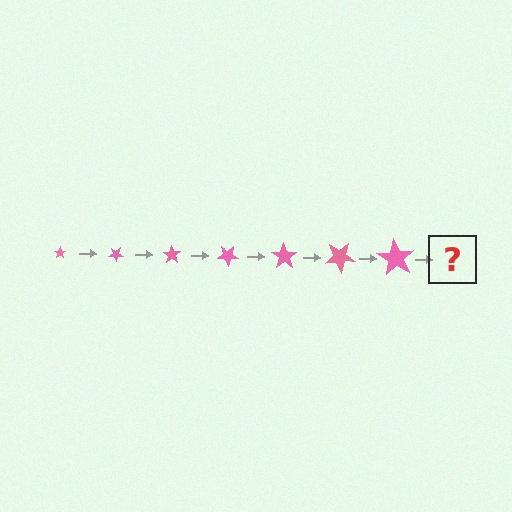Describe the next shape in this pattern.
It should be a star, larger than the previous one and rotated 245 degrees from the start.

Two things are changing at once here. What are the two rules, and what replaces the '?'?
The two rules are that the star grows larger each step and it rotates 35 degrees each step. The '?' should be a star, larger than the previous one and rotated 245 degrees from the start.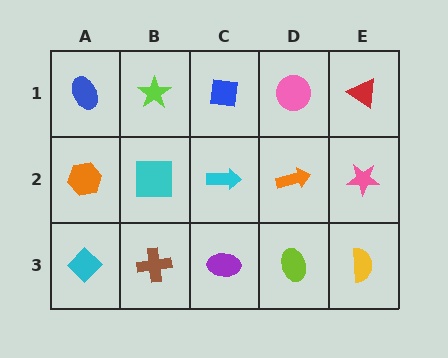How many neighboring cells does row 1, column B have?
3.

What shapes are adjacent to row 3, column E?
A pink star (row 2, column E), a lime ellipse (row 3, column D).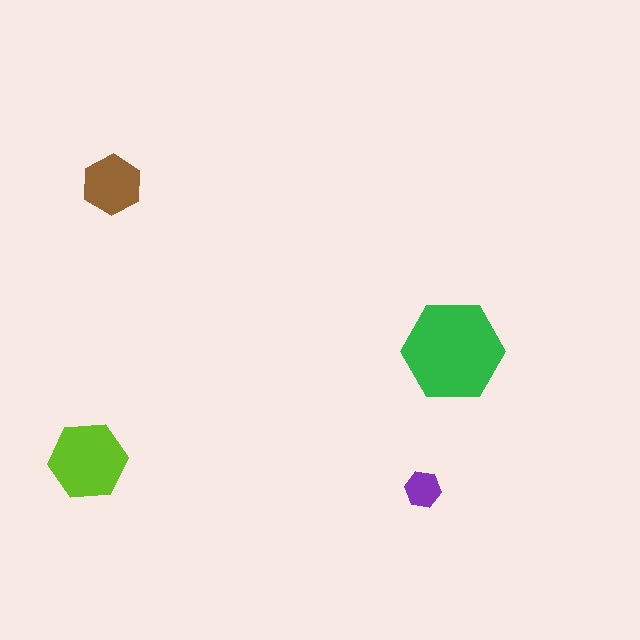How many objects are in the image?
There are 4 objects in the image.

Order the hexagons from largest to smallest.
the green one, the lime one, the brown one, the purple one.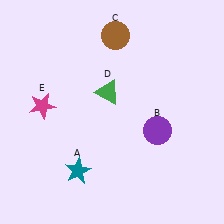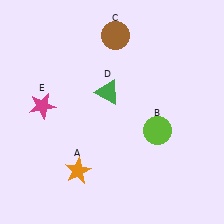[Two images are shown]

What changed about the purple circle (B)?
In Image 1, B is purple. In Image 2, it changed to lime.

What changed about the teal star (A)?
In Image 1, A is teal. In Image 2, it changed to orange.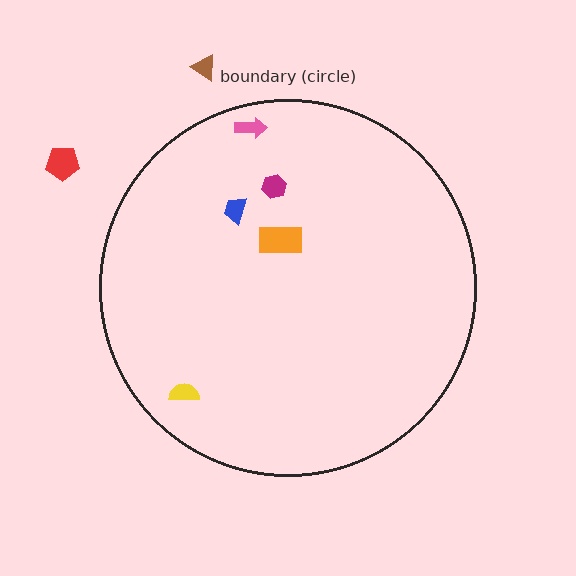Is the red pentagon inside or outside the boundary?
Outside.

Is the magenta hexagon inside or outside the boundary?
Inside.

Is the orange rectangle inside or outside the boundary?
Inside.